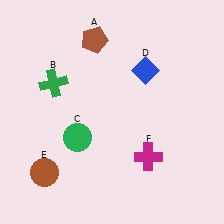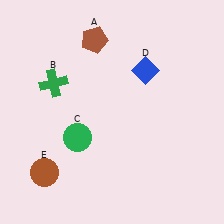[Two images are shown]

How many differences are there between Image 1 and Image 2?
There is 1 difference between the two images.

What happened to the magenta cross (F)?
The magenta cross (F) was removed in Image 2. It was in the bottom-right area of Image 1.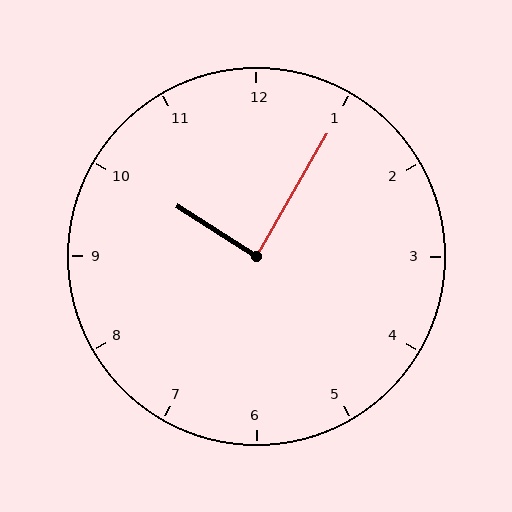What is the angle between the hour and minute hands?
Approximately 88 degrees.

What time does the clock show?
10:05.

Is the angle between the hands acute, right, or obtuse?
It is right.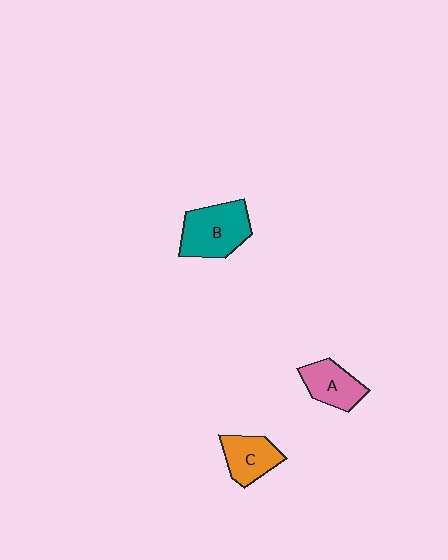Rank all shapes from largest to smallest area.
From largest to smallest: B (teal), C (orange), A (pink).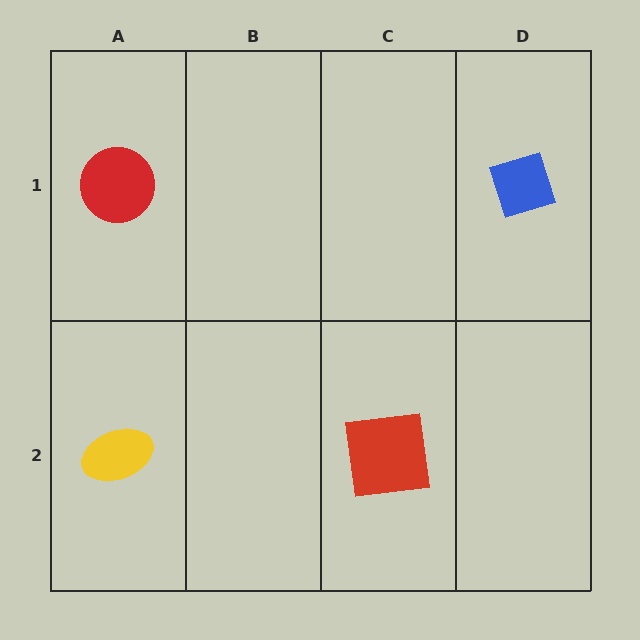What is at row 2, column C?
A red square.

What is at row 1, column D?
A blue diamond.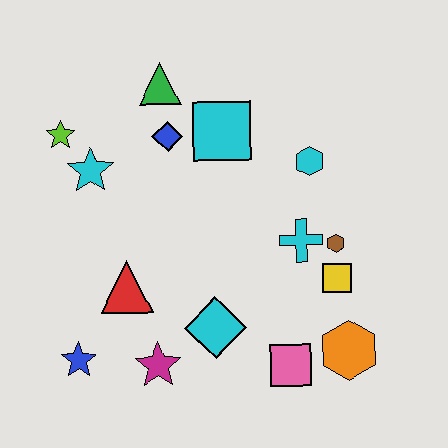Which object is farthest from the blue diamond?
The orange hexagon is farthest from the blue diamond.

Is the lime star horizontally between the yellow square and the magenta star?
No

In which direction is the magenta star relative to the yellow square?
The magenta star is to the left of the yellow square.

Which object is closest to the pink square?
The orange hexagon is closest to the pink square.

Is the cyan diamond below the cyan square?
Yes